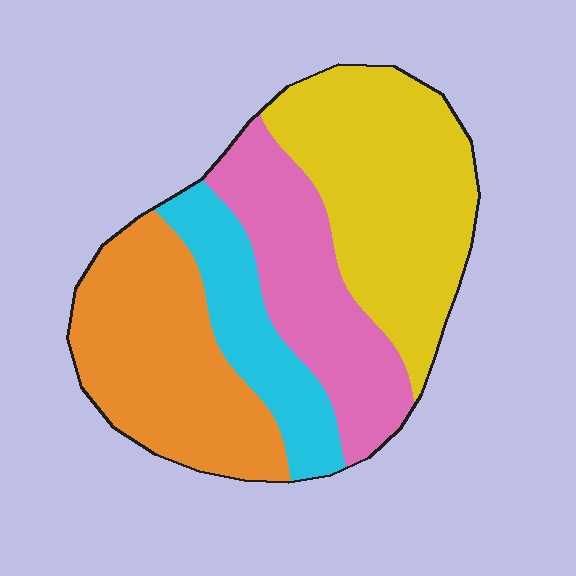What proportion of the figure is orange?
Orange covers 28% of the figure.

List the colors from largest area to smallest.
From largest to smallest: yellow, orange, pink, cyan.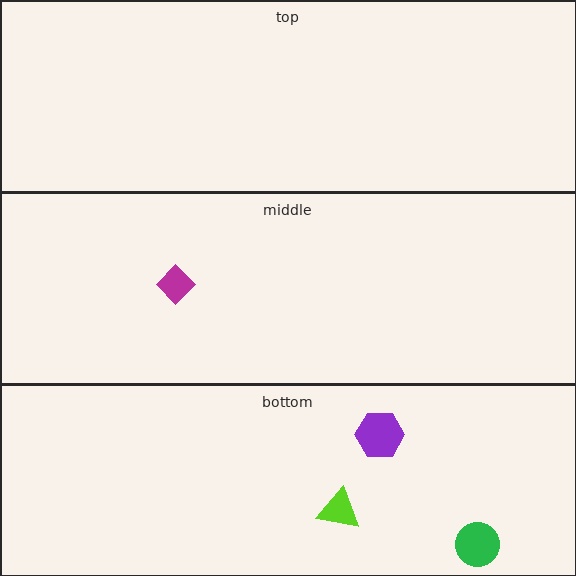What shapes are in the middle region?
The magenta diamond.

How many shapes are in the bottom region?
3.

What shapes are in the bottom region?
The green circle, the lime triangle, the purple hexagon.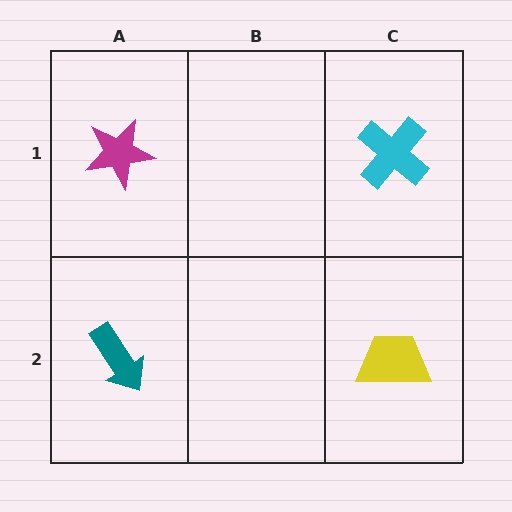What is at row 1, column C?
A cyan cross.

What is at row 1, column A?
A magenta star.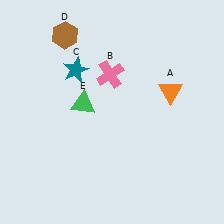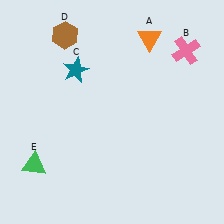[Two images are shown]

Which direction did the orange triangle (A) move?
The orange triangle (A) moved up.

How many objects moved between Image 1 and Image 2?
3 objects moved between the two images.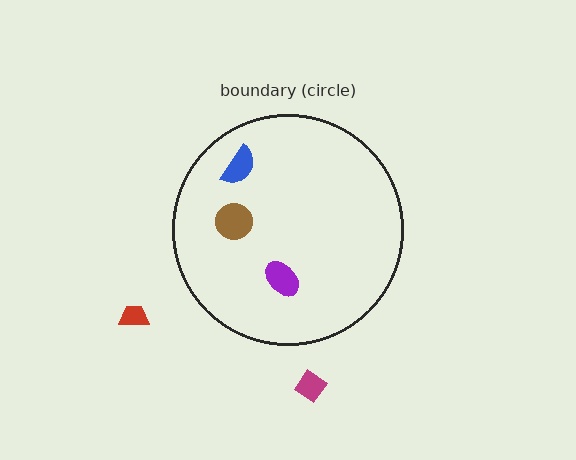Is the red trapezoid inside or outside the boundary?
Outside.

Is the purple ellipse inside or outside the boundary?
Inside.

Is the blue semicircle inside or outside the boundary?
Inside.